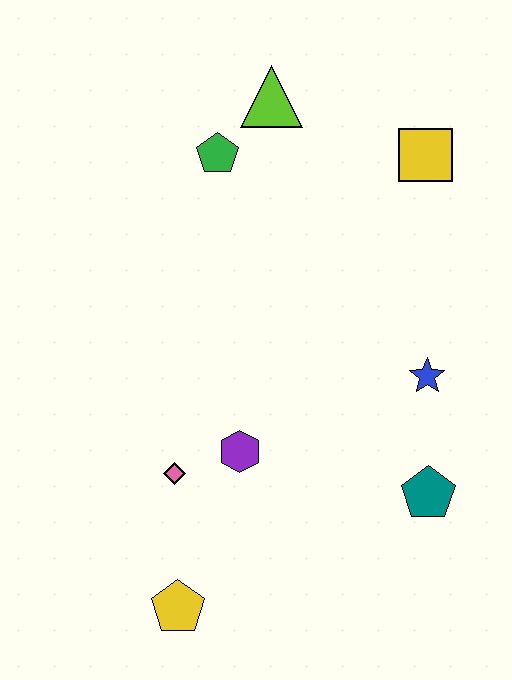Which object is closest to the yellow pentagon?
The pink diamond is closest to the yellow pentagon.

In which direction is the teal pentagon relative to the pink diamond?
The teal pentagon is to the right of the pink diamond.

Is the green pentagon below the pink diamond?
No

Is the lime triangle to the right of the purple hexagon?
Yes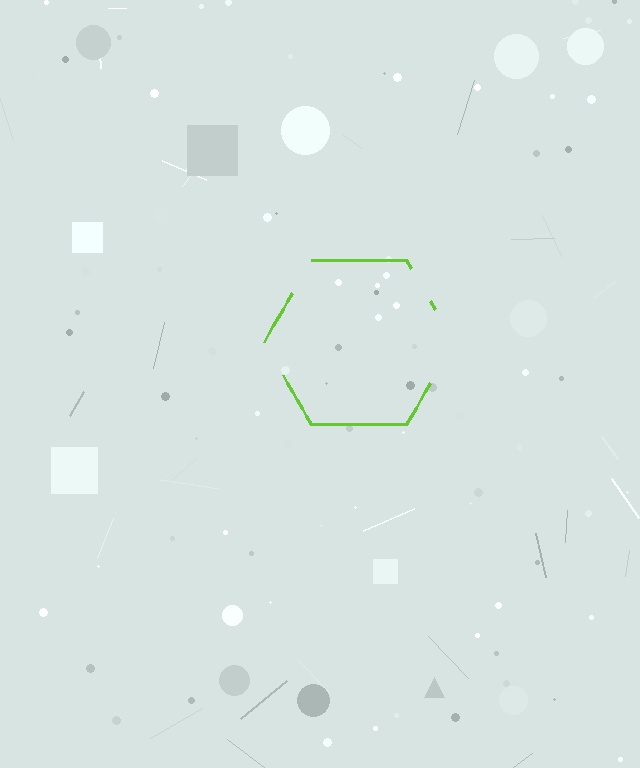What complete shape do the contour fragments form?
The contour fragments form a hexagon.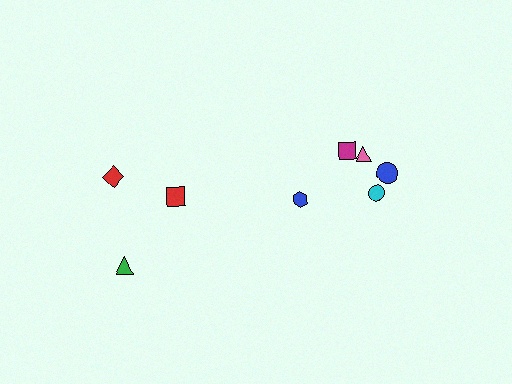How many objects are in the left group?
There are 3 objects.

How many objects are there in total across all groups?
There are 8 objects.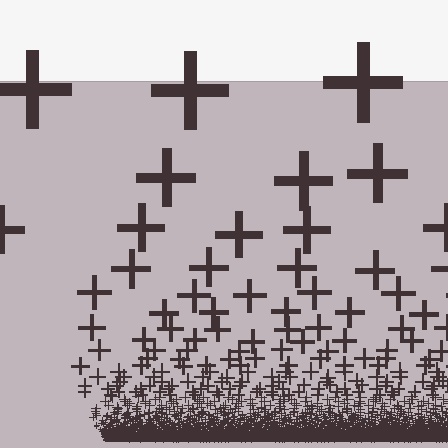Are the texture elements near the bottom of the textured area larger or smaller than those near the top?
Smaller. The gradient is inverted — elements near the bottom are smaller and denser.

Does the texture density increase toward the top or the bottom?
Density increases toward the bottom.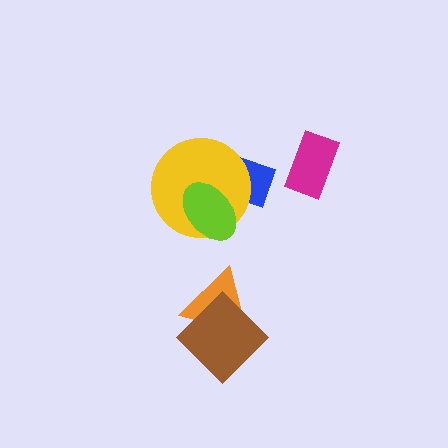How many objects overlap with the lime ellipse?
2 objects overlap with the lime ellipse.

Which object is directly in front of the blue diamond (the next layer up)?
The yellow circle is directly in front of the blue diamond.